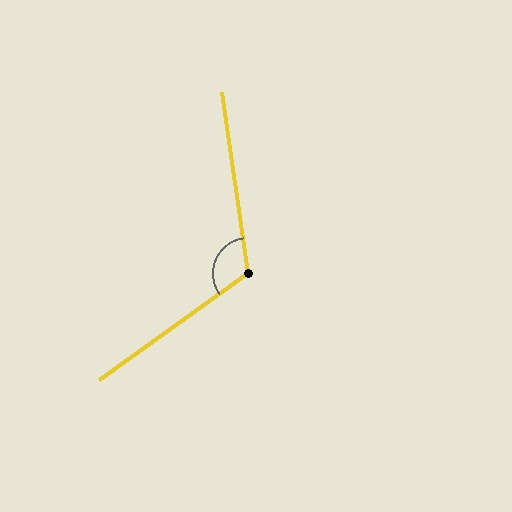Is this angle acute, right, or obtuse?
It is obtuse.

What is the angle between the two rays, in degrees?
Approximately 118 degrees.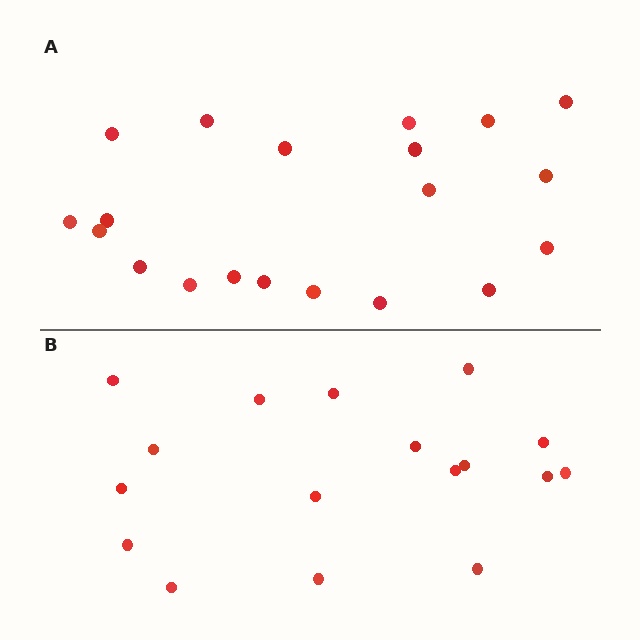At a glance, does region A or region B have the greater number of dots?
Region A (the top region) has more dots.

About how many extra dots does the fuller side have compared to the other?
Region A has just a few more — roughly 2 or 3 more dots than region B.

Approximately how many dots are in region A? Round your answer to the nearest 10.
About 20 dots.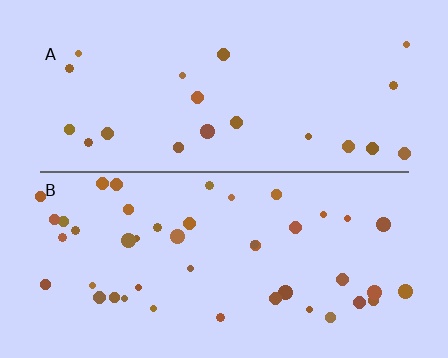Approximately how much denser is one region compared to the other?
Approximately 2.1× — region B over region A.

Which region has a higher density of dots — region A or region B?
B (the bottom).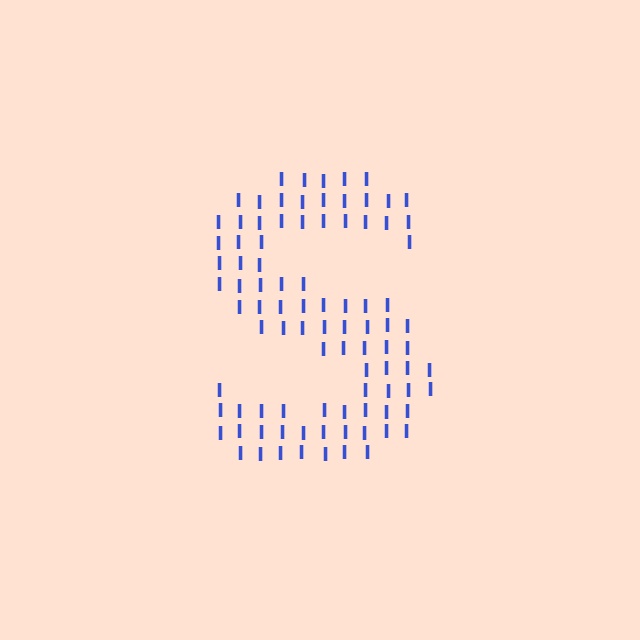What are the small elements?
The small elements are letter I's.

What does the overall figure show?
The overall figure shows the letter S.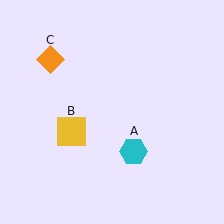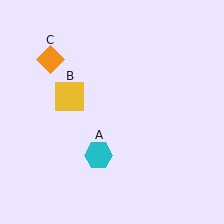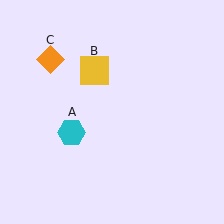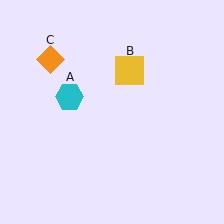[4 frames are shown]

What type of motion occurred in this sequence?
The cyan hexagon (object A), yellow square (object B) rotated clockwise around the center of the scene.